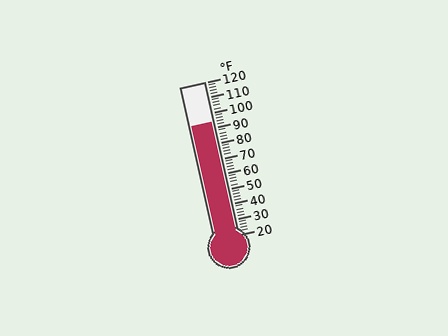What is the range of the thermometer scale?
The thermometer scale ranges from 20°F to 120°F.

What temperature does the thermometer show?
The thermometer shows approximately 94°F.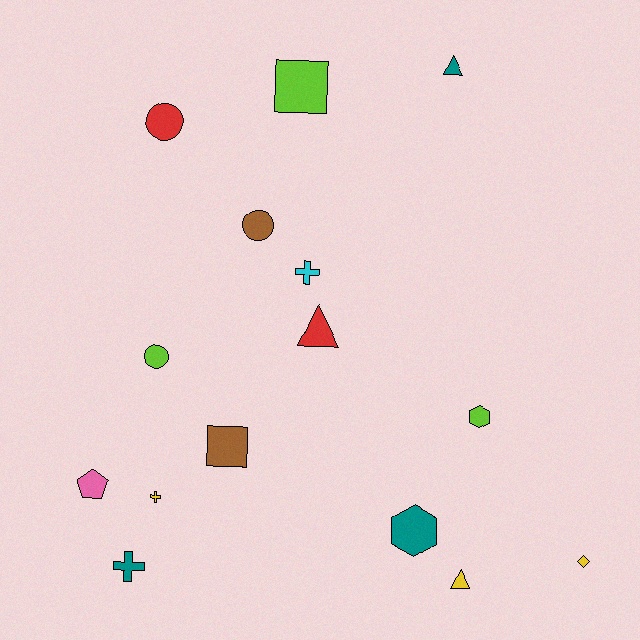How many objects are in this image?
There are 15 objects.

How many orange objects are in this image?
There are no orange objects.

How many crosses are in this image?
There are 3 crosses.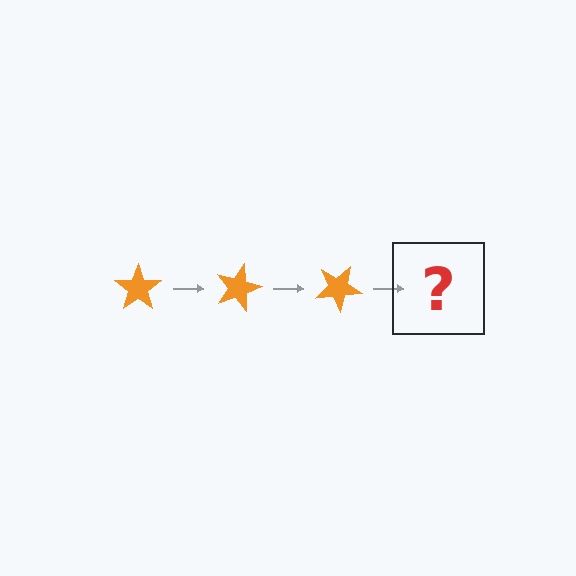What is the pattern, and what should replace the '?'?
The pattern is that the star rotates 15 degrees each step. The '?' should be an orange star rotated 45 degrees.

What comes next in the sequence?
The next element should be an orange star rotated 45 degrees.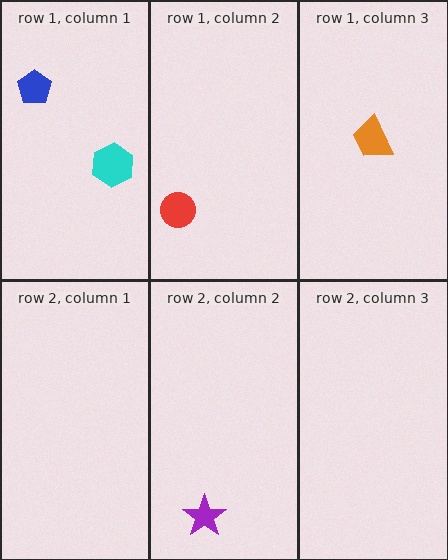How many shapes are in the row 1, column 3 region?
1.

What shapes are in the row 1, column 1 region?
The cyan hexagon, the blue pentagon.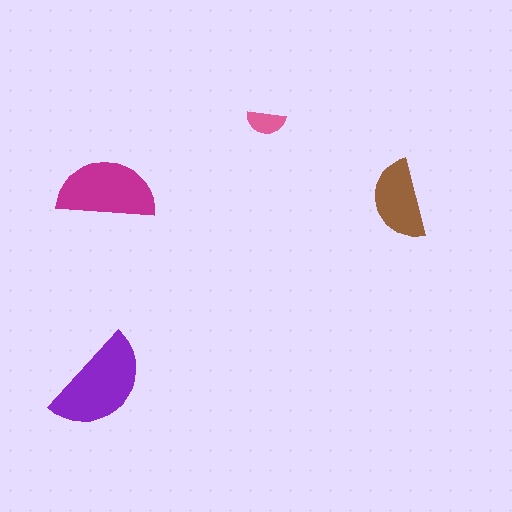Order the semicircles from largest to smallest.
the purple one, the magenta one, the brown one, the pink one.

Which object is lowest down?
The purple semicircle is bottommost.